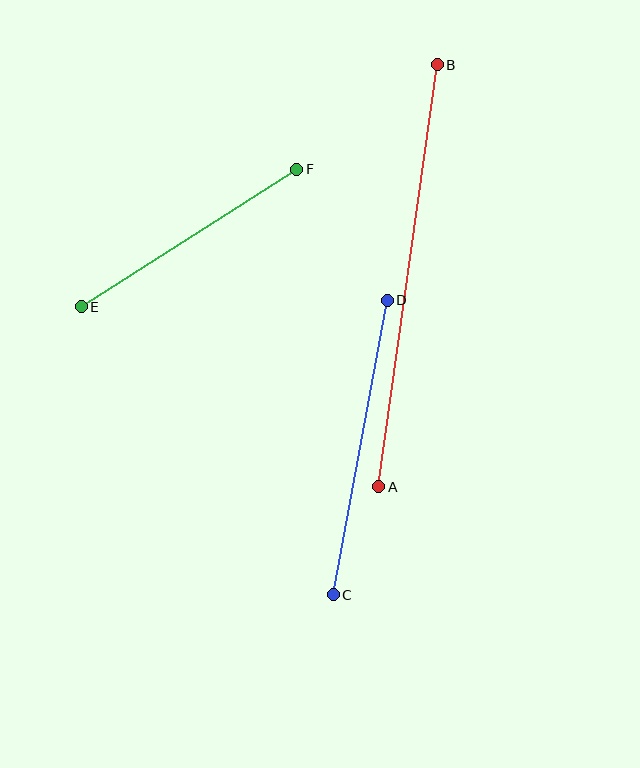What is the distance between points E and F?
The distance is approximately 255 pixels.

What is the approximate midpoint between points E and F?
The midpoint is at approximately (189, 238) pixels.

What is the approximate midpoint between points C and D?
The midpoint is at approximately (360, 447) pixels.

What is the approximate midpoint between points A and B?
The midpoint is at approximately (408, 276) pixels.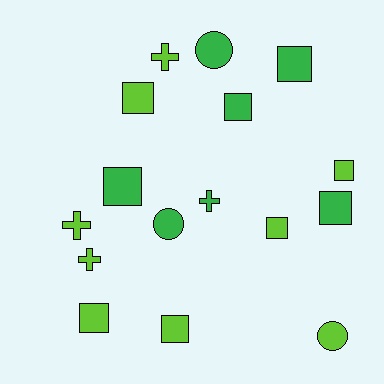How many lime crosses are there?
There are 3 lime crosses.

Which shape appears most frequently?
Square, with 9 objects.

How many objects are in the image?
There are 16 objects.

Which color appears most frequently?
Lime, with 9 objects.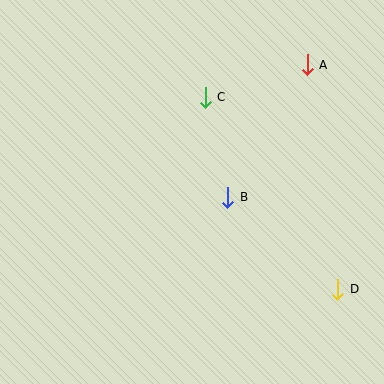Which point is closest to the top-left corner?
Point C is closest to the top-left corner.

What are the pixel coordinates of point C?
Point C is at (205, 97).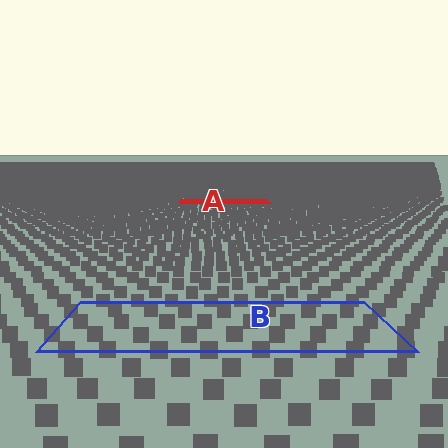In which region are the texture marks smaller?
The texture marks are smaller in region A, because it is farther away.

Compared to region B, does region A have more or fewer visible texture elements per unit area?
Region A has more texture elements per unit area — they are packed more densely because it is farther away.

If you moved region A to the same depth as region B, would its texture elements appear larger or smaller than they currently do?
They would appear larger. At a closer depth, the same texture elements are projected at a bigger on-screen size.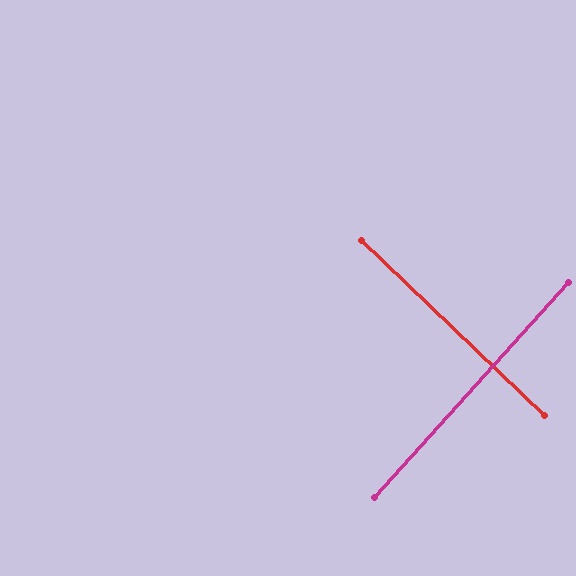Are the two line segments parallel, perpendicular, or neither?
Perpendicular — they meet at approximately 88°.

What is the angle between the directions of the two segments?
Approximately 88 degrees.